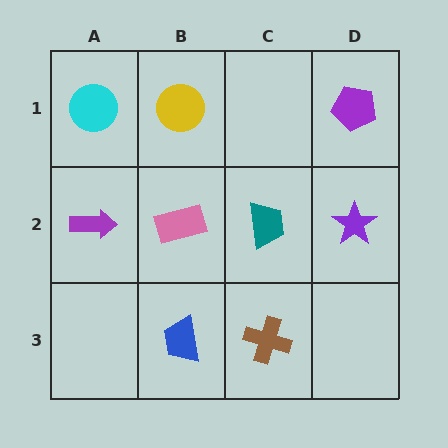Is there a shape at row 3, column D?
No, that cell is empty.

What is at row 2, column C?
A teal trapezoid.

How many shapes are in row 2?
4 shapes.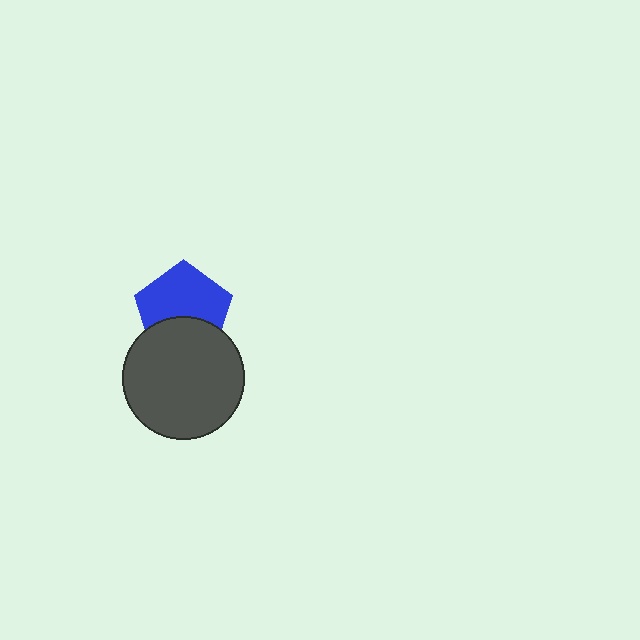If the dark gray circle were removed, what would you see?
You would see the complete blue pentagon.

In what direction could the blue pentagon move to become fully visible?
The blue pentagon could move up. That would shift it out from behind the dark gray circle entirely.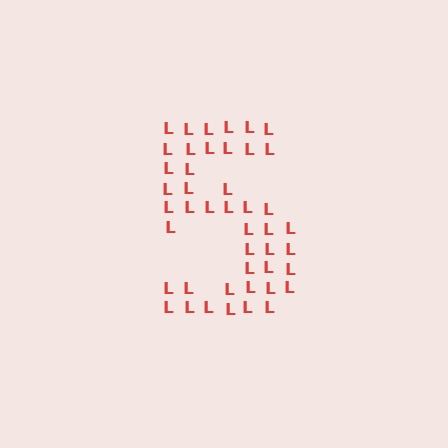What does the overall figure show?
The overall figure shows the digit 5.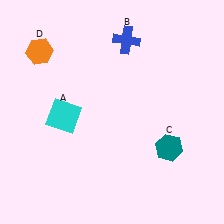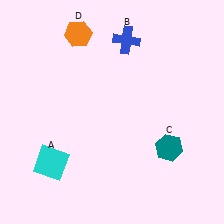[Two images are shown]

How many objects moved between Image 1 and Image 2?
2 objects moved between the two images.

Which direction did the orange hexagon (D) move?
The orange hexagon (D) moved right.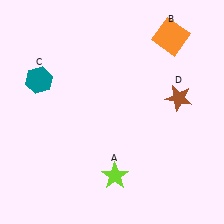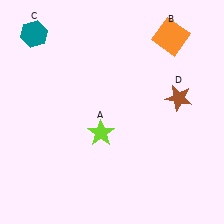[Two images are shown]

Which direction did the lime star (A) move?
The lime star (A) moved up.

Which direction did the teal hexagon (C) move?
The teal hexagon (C) moved up.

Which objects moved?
The objects that moved are: the lime star (A), the teal hexagon (C).